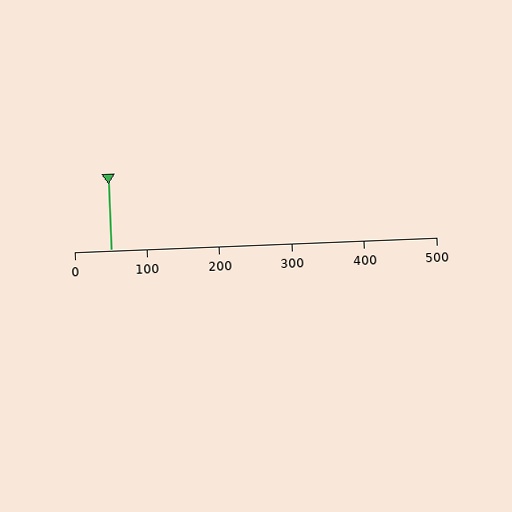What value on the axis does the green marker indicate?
The marker indicates approximately 50.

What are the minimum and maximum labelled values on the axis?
The axis runs from 0 to 500.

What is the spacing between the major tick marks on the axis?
The major ticks are spaced 100 apart.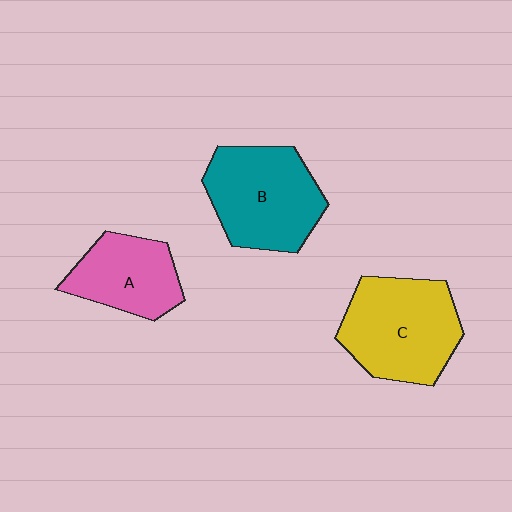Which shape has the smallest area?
Shape A (pink).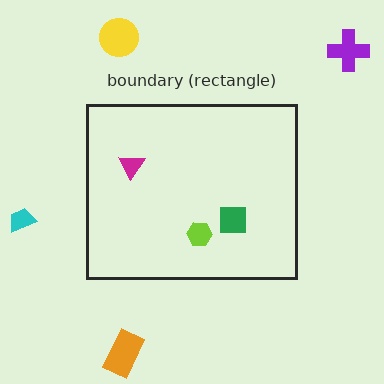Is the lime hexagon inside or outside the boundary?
Inside.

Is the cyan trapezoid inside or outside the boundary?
Outside.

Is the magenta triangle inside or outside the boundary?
Inside.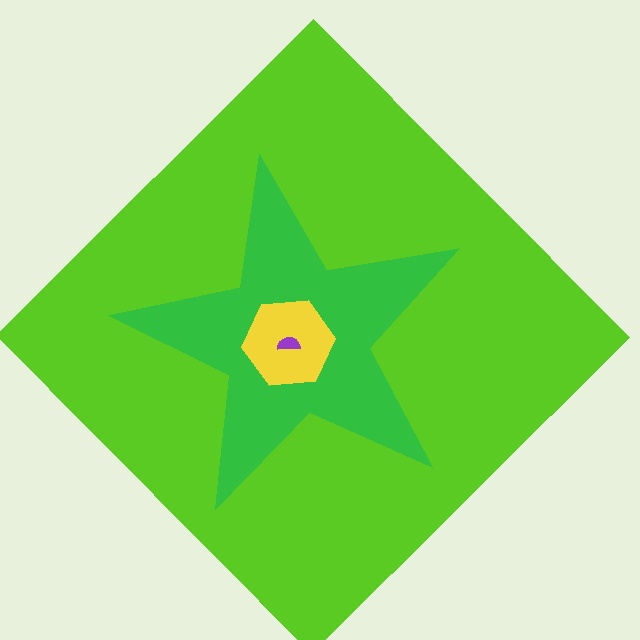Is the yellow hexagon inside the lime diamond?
Yes.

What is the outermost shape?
The lime diamond.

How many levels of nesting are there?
4.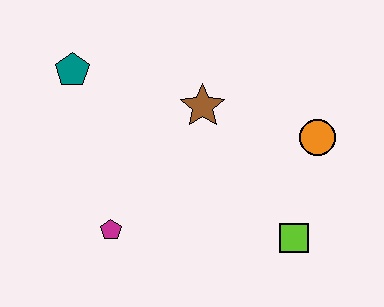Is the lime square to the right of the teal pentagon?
Yes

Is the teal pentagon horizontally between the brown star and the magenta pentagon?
No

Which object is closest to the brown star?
The orange circle is closest to the brown star.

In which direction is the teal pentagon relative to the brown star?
The teal pentagon is to the left of the brown star.